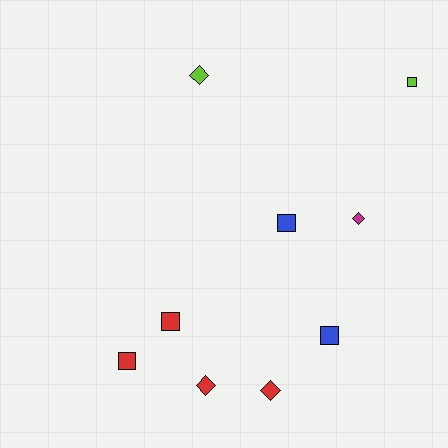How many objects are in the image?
There are 9 objects.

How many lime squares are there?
There is 1 lime square.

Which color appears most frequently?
Red, with 4 objects.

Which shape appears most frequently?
Square, with 5 objects.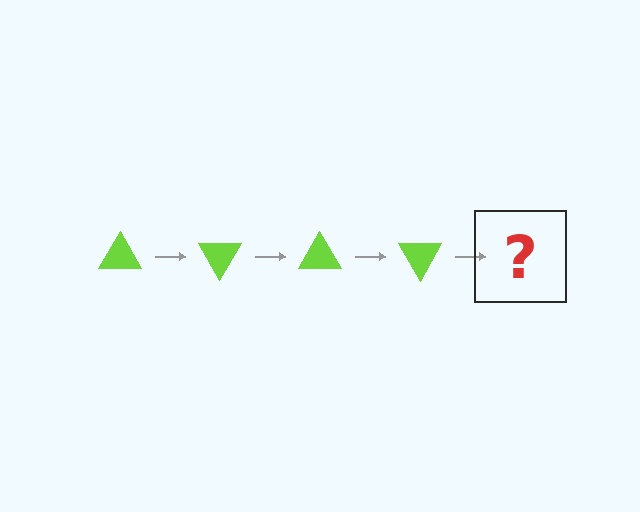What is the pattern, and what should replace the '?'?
The pattern is that the triangle rotates 60 degrees each step. The '?' should be a lime triangle rotated 240 degrees.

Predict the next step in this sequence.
The next step is a lime triangle rotated 240 degrees.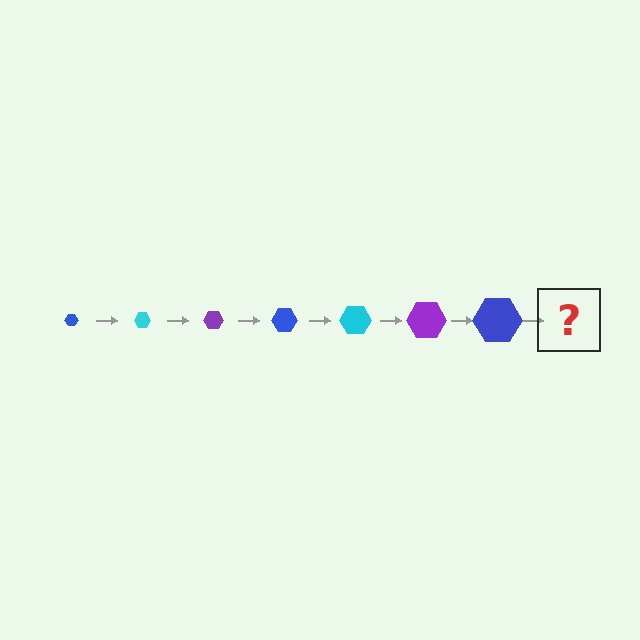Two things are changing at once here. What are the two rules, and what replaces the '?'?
The two rules are that the hexagon grows larger each step and the color cycles through blue, cyan, and purple. The '?' should be a cyan hexagon, larger than the previous one.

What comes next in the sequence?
The next element should be a cyan hexagon, larger than the previous one.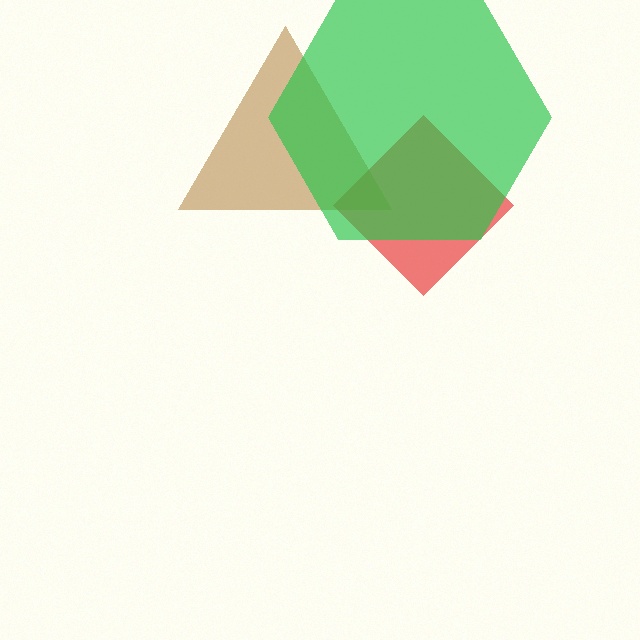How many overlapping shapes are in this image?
There are 3 overlapping shapes in the image.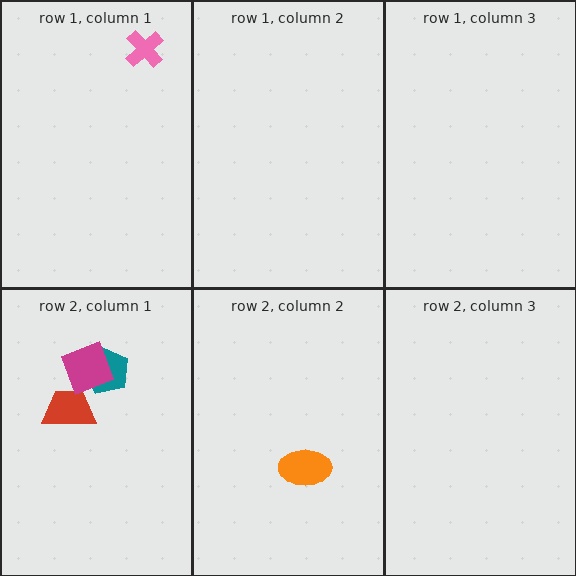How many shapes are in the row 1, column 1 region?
1.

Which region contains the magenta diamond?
The row 2, column 1 region.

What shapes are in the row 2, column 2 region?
The orange ellipse.